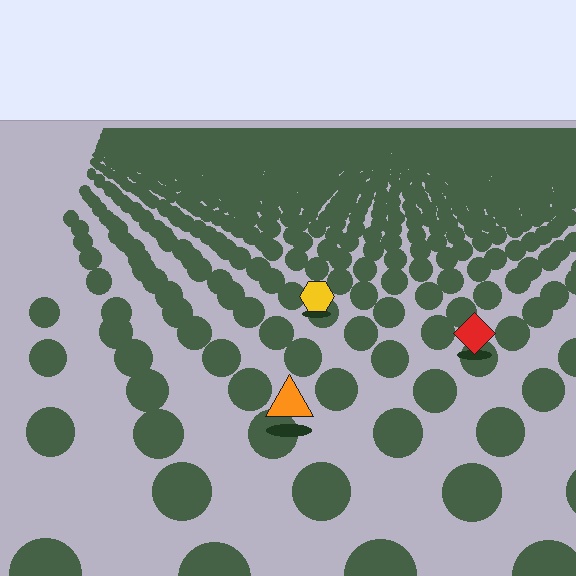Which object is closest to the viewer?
The orange triangle is closest. The texture marks near it are larger and more spread out.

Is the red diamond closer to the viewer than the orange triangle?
No. The orange triangle is closer — you can tell from the texture gradient: the ground texture is coarser near it.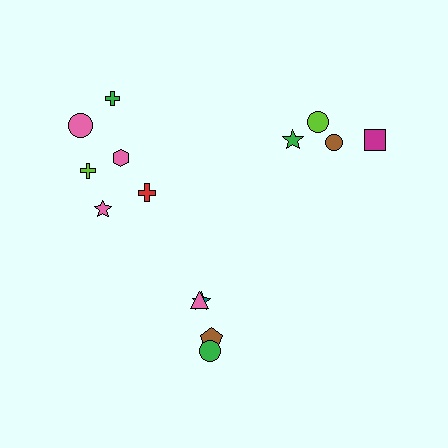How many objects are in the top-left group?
There are 6 objects.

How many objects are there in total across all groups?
There are 14 objects.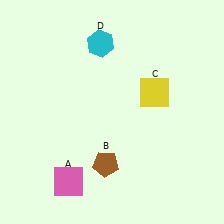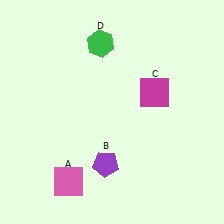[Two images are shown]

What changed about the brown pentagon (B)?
In Image 1, B is brown. In Image 2, it changed to purple.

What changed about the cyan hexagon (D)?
In Image 1, D is cyan. In Image 2, it changed to green.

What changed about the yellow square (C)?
In Image 1, C is yellow. In Image 2, it changed to magenta.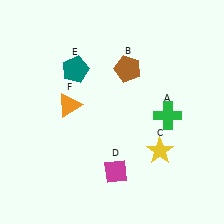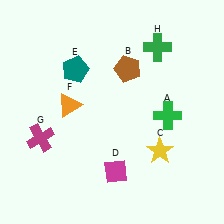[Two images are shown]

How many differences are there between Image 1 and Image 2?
There are 2 differences between the two images.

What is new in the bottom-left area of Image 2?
A magenta cross (G) was added in the bottom-left area of Image 2.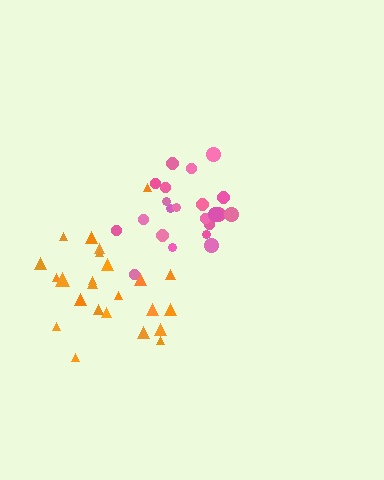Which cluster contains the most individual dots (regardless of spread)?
Orange (24).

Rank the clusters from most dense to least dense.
pink, orange.